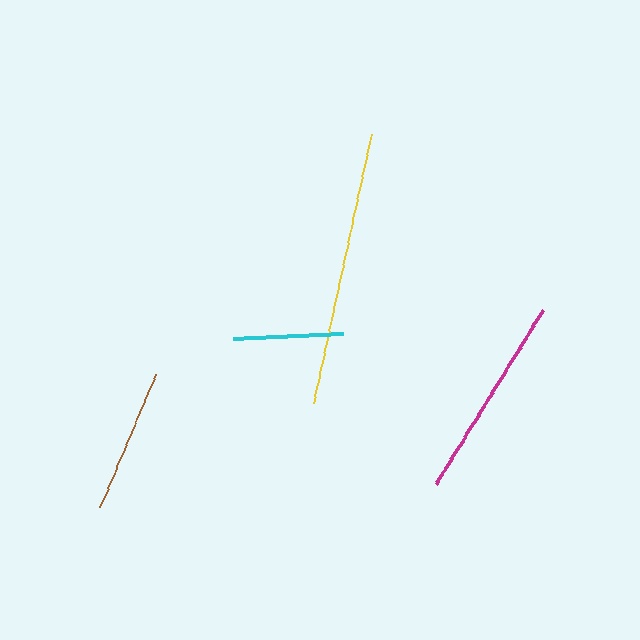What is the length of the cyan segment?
The cyan segment is approximately 110 pixels long.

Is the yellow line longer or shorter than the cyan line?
The yellow line is longer than the cyan line.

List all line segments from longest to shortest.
From longest to shortest: yellow, magenta, brown, cyan.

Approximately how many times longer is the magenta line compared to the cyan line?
The magenta line is approximately 1.9 times the length of the cyan line.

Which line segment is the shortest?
The cyan line is the shortest at approximately 110 pixels.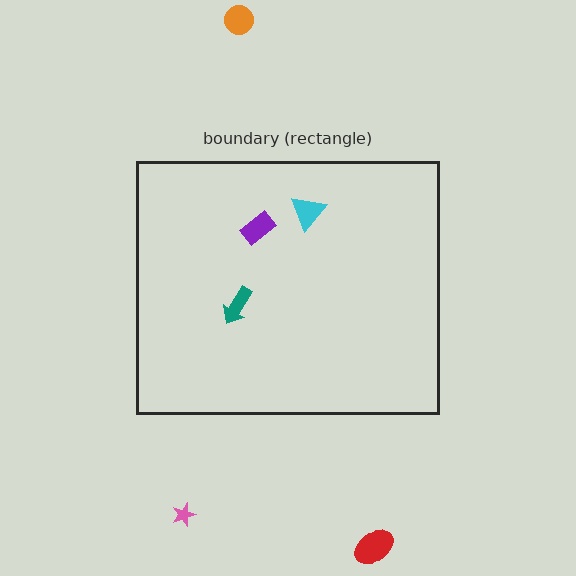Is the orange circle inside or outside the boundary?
Outside.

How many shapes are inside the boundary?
3 inside, 3 outside.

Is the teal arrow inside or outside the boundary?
Inside.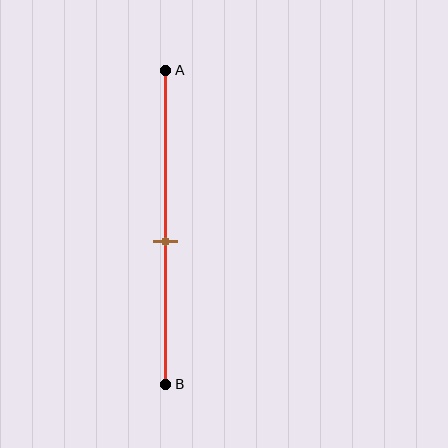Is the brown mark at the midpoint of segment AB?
No, the mark is at about 55% from A, not at the 50% midpoint.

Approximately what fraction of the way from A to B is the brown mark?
The brown mark is approximately 55% of the way from A to B.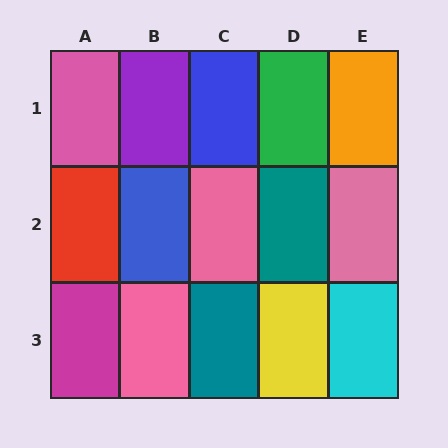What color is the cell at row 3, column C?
Teal.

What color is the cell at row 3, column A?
Magenta.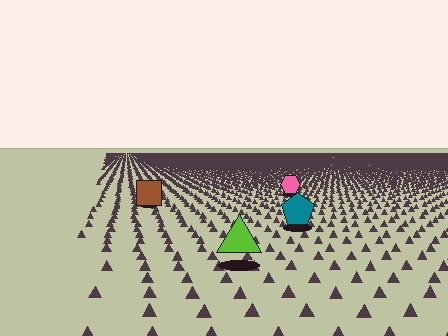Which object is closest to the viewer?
The lime triangle is closest. The texture marks near it are larger and more spread out.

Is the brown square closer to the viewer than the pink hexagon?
Yes. The brown square is closer — you can tell from the texture gradient: the ground texture is coarser near it.